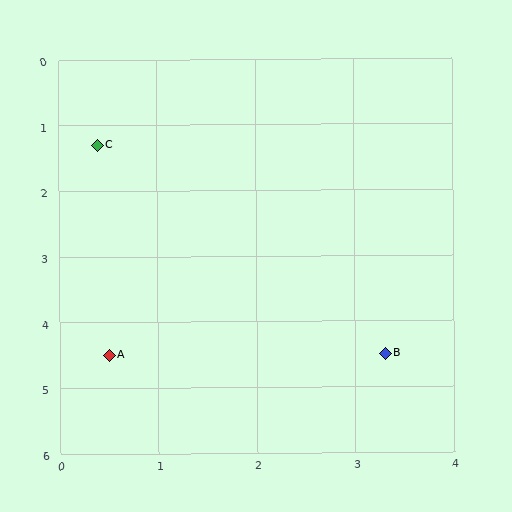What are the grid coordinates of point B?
Point B is at approximately (3.3, 4.5).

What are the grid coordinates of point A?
Point A is at approximately (0.5, 4.5).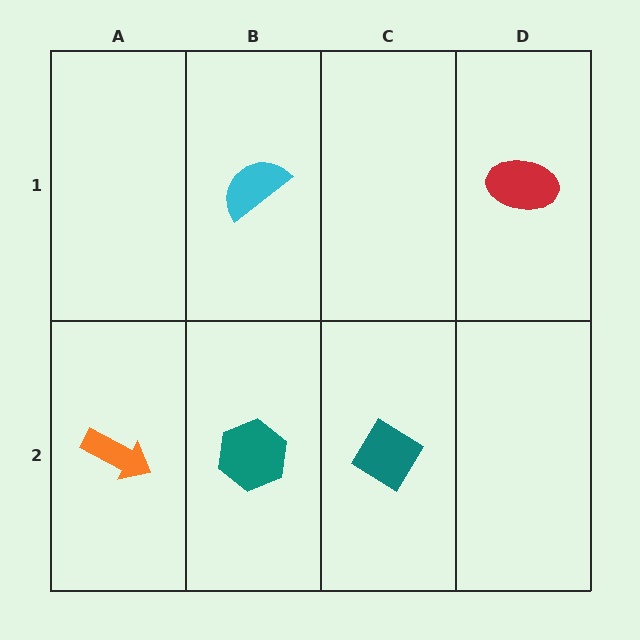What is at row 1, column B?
A cyan semicircle.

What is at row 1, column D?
A red ellipse.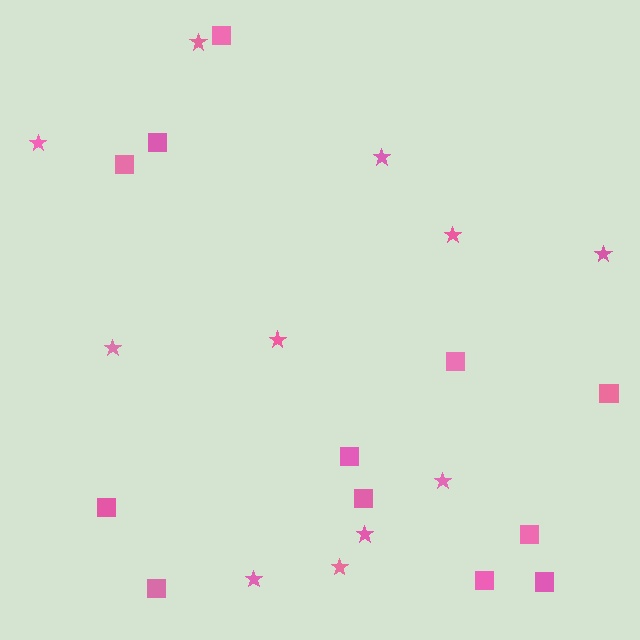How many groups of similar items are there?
There are 2 groups: one group of squares (12) and one group of stars (11).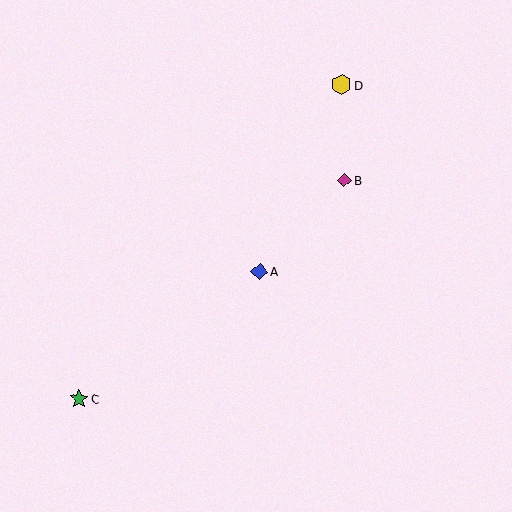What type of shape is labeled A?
Shape A is a blue diamond.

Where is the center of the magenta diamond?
The center of the magenta diamond is at (344, 180).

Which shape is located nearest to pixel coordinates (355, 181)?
The magenta diamond (labeled B) at (344, 180) is nearest to that location.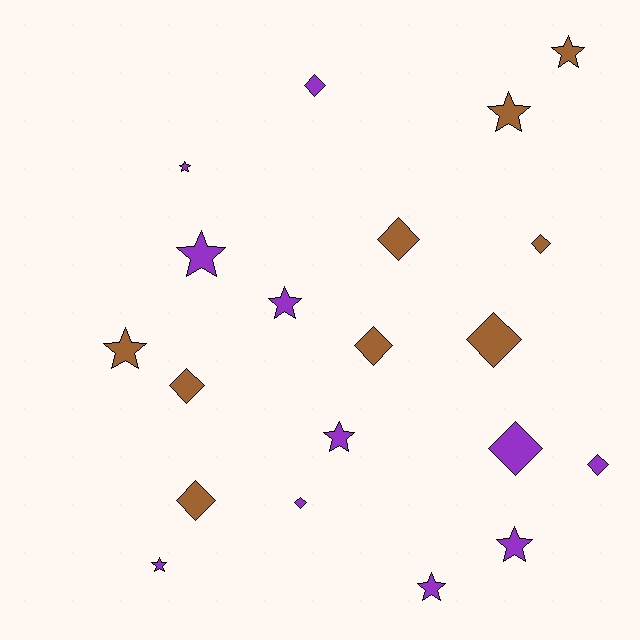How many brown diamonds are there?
There are 6 brown diamonds.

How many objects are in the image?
There are 20 objects.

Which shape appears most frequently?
Diamond, with 10 objects.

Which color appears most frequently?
Purple, with 11 objects.